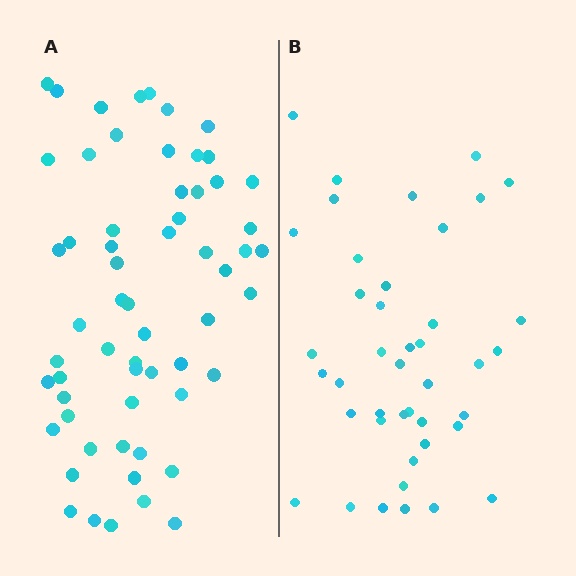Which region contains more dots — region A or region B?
Region A (the left region) has more dots.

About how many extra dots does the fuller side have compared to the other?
Region A has approximately 20 more dots than region B.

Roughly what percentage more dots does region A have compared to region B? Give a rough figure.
About 45% more.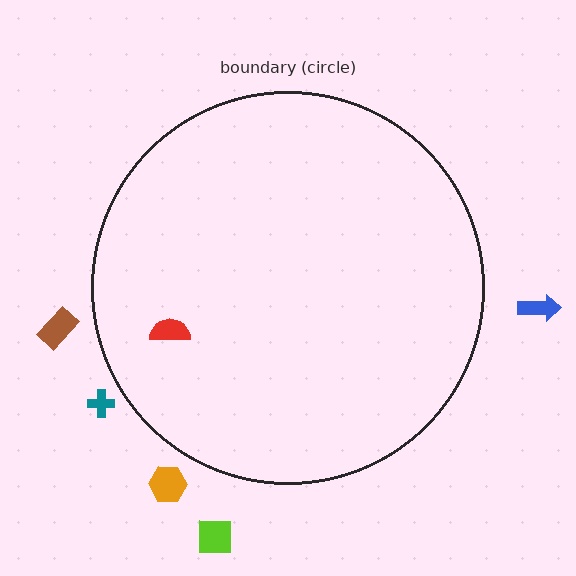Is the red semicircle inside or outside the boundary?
Inside.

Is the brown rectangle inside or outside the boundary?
Outside.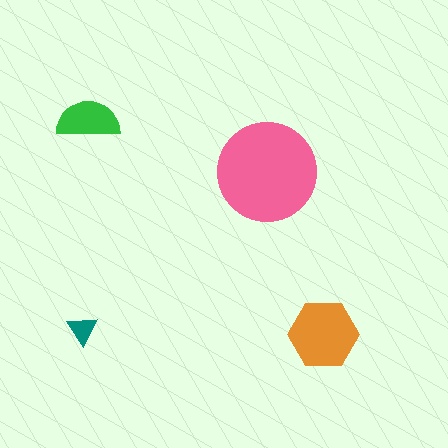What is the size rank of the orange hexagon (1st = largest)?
2nd.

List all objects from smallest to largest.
The teal triangle, the green semicircle, the orange hexagon, the pink circle.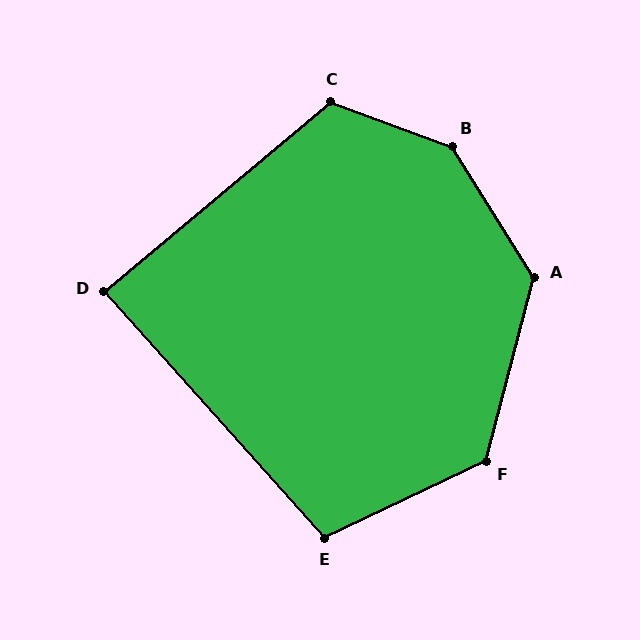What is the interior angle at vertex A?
Approximately 134 degrees (obtuse).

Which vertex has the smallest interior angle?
D, at approximately 88 degrees.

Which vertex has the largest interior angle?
B, at approximately 142 degrees.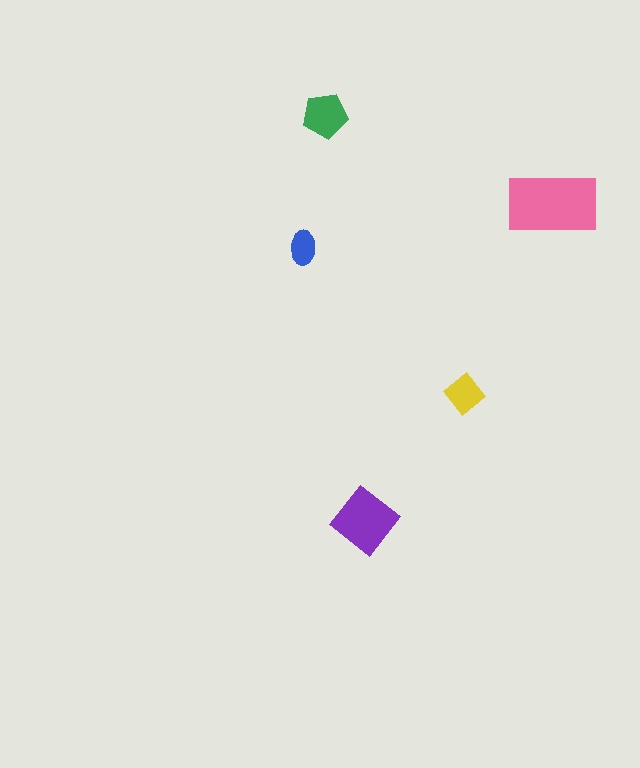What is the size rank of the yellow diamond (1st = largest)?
4th.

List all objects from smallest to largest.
The blue ellipse, the yellow diamond, the green pentagon, the purple diamond, the pink rectangle.